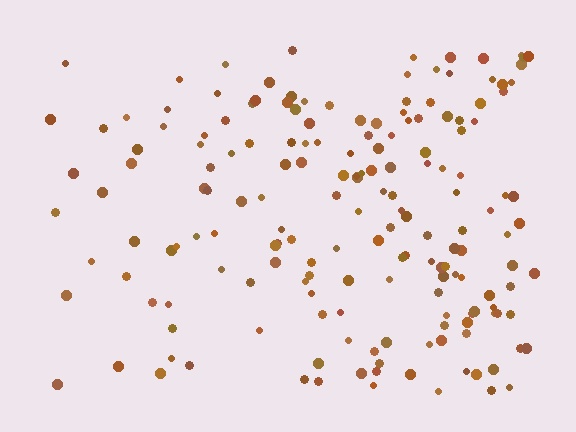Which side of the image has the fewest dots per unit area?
The left.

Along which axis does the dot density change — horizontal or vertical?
Horizontal.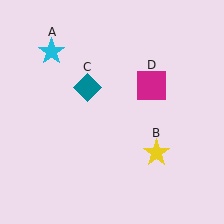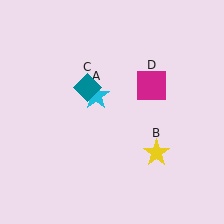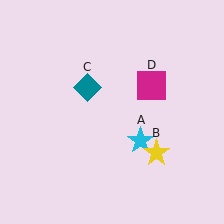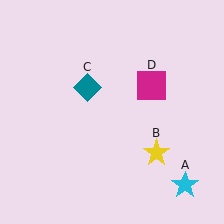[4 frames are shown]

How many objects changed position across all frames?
1 object changed position: cyan star (object A).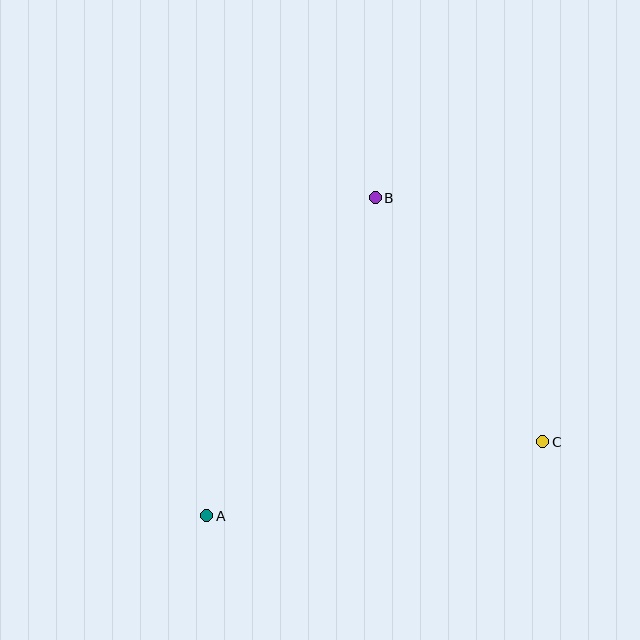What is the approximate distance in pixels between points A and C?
The distance between A and C is approximately 344 pixels.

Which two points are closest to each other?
Points B and C are closest to each other.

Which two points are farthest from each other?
Points A and B are farthest from each other.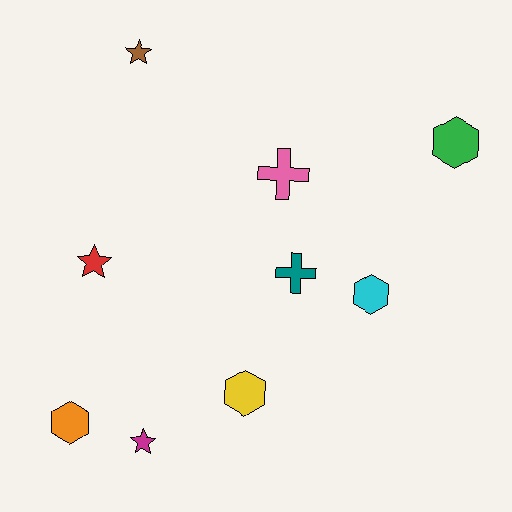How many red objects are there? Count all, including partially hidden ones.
There is 1 red object.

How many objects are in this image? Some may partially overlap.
There are 9 objects.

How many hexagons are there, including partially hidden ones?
There are 4 hexagons.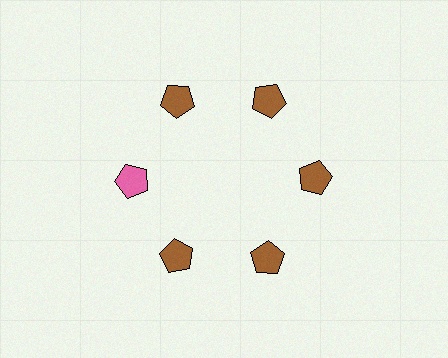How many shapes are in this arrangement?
There are 6 shapes arranged in a ring pattern.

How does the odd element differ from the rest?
It has a different color: pink instead of brown.